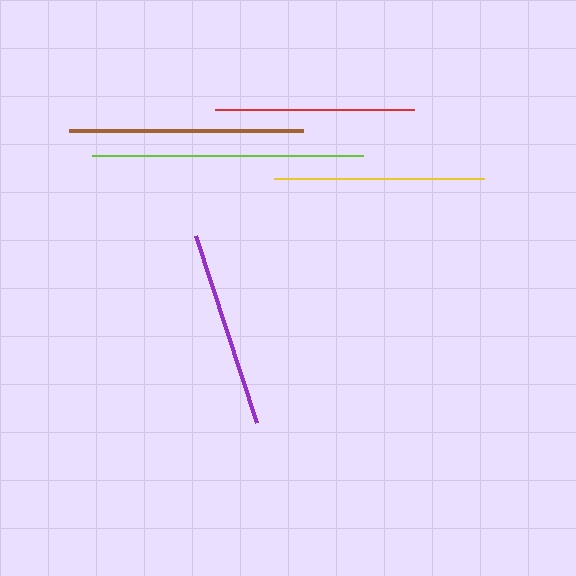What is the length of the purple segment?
The purple segment is approximately 197 pixels long.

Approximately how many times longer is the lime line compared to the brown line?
The lime line is approximately 1.2 times the length of the brown line.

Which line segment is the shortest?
The purple line is the shortest at approximately 197 pixels.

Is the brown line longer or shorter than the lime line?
The lime line is longer than the brown line.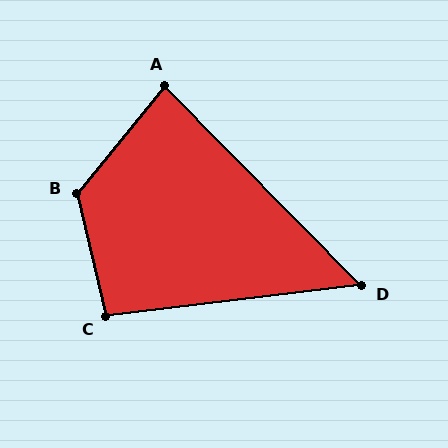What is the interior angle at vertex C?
Approximately 96 degrees (obtuse).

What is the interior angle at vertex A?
Approximately 84 degrees (acute).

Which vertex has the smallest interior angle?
D, at approximately 52 degrees.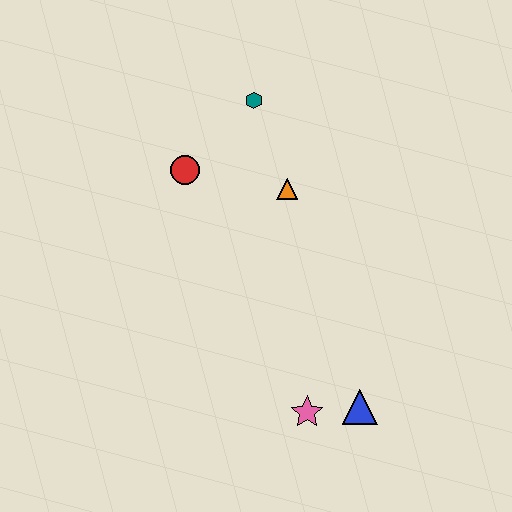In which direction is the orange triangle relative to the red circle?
The orange triangle is to the right of the red circle.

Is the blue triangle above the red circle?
No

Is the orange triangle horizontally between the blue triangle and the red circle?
Yes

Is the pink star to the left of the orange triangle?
No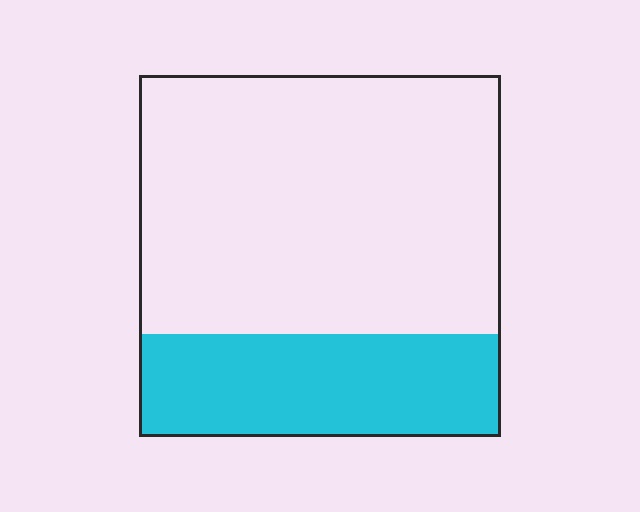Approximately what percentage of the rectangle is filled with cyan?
Approximately 30%.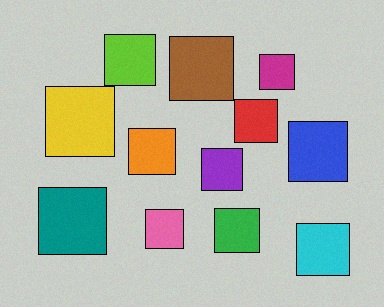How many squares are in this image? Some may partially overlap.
There are 12 squares.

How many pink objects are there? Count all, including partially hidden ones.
There is 1 pink object.